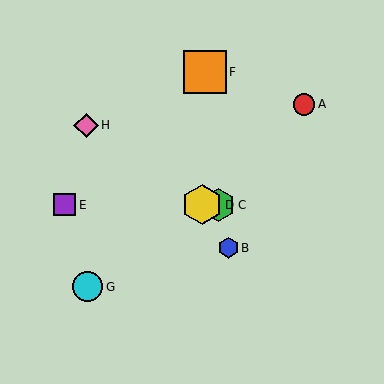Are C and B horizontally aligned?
No, C is at y≈205 and B is at y≈248.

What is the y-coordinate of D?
Object D is at y≈205.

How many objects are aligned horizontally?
3 objects (C, D, E) are aligned horizontally.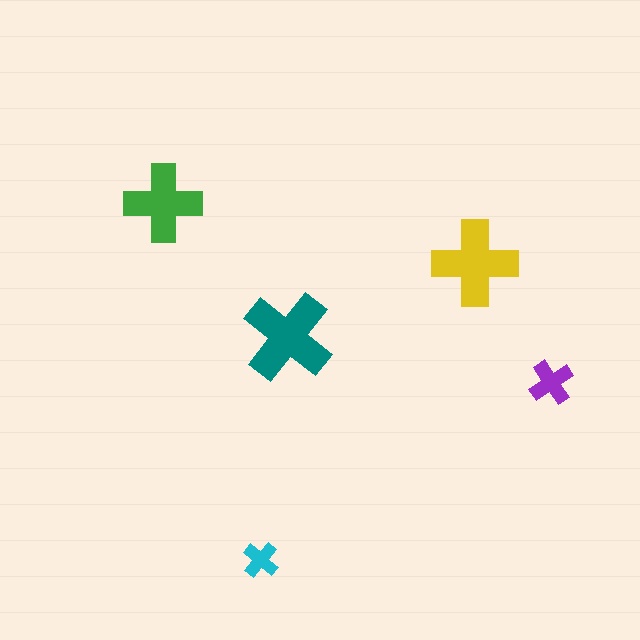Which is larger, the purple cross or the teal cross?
The teal one.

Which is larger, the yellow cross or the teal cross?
The teal one.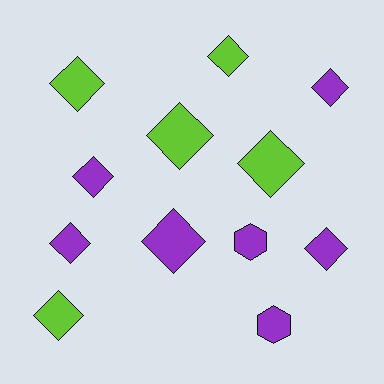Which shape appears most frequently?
Diamond, with 10 objects.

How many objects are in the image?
There are 12 objects.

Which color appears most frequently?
Purple, with 7 objects.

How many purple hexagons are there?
There are 2 purple hexagons.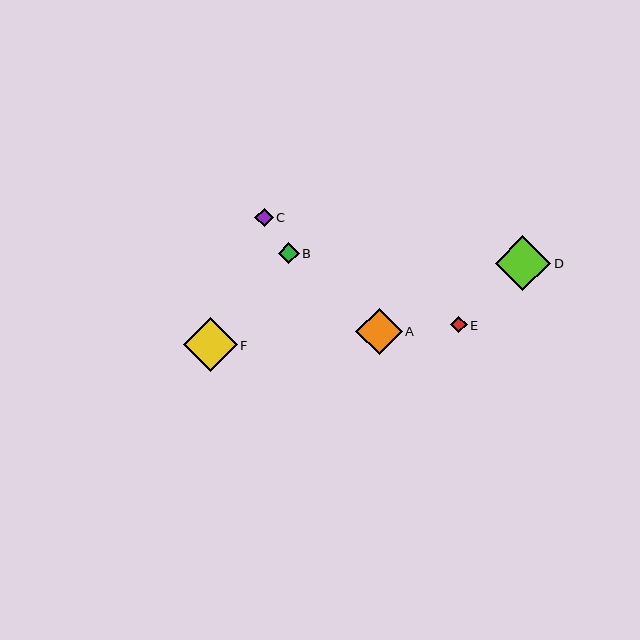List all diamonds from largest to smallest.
From largest to smallest: D, F, A, B, C, E.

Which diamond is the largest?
Diamond D is the largest with a size of approximately 56 pixels.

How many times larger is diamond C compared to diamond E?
Diamond C is approximately 1.1 times the size of diamond E.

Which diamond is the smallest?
Diamond E is the smallest with a size of approximately 17 pixels.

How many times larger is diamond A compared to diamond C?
Diamond A is approximately 2.5 times the size of diamond C.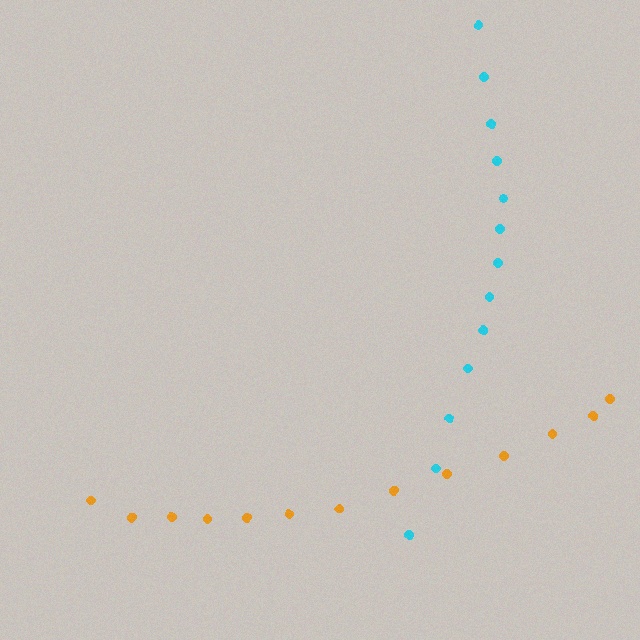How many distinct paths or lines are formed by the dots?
There are 2 distinct paths.